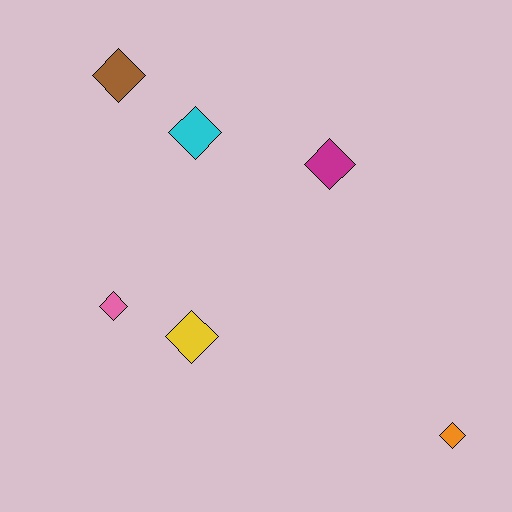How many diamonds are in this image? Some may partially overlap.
There are 6 diamonds.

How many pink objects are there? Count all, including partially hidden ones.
There is 1 pink object.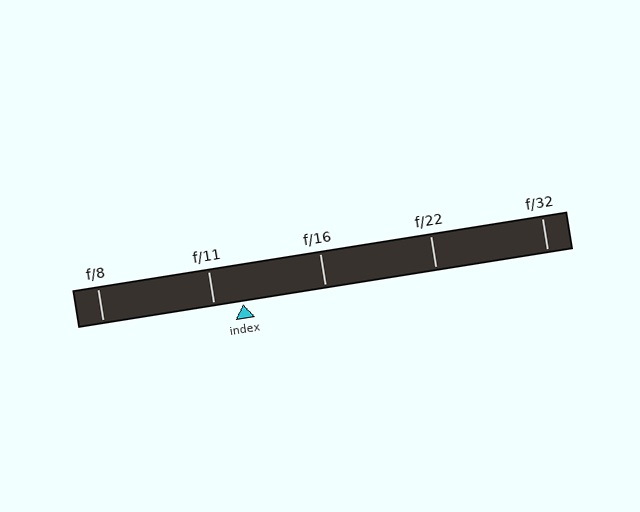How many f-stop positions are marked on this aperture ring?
There are 5 f-stop positions marked.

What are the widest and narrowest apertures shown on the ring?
The widest aperture shown is f/8 and the narrowest is f/32.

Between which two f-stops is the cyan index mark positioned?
The index mark is between f/11 and f/16.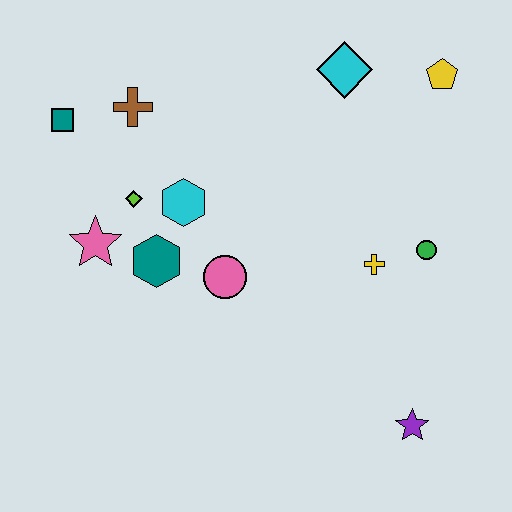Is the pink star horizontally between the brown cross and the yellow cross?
No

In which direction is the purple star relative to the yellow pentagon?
The purple star is below the yellow pentagon.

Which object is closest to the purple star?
The yellow cross is closest to the purple star.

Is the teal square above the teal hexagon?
Yes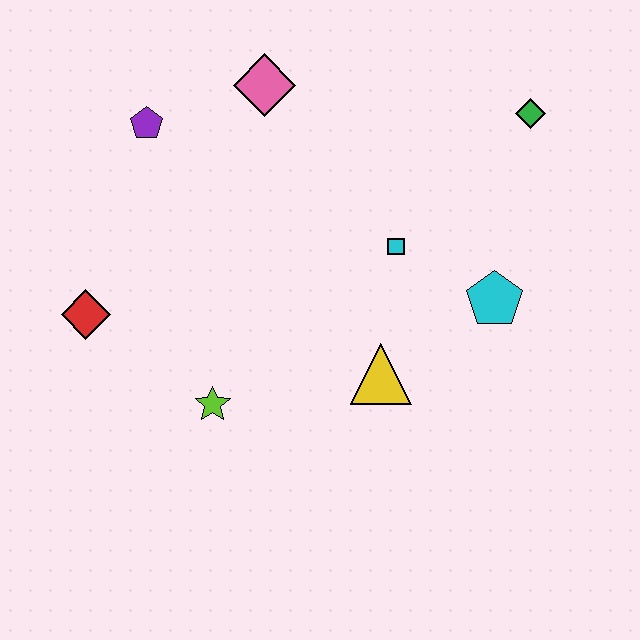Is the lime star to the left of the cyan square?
Yes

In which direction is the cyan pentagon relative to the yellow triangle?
The cyan pentagon is to the right of the yellow triangle.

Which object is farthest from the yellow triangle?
The purple pentagon is farthest from the yellow triangle.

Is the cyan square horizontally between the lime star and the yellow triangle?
No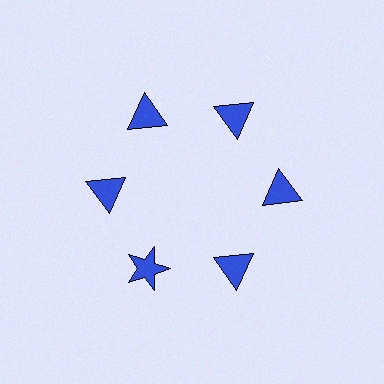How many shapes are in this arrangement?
There are 6 shapes arranged in a ring pattern.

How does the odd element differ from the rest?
It has a different shape: star instead of triangle.